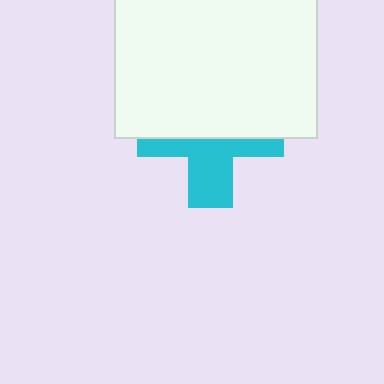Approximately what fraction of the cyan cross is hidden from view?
Roughly 56% of the cyan cross is hidden behind the white square.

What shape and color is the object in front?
The object in front is a white square.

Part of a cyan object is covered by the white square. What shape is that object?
It is a cross.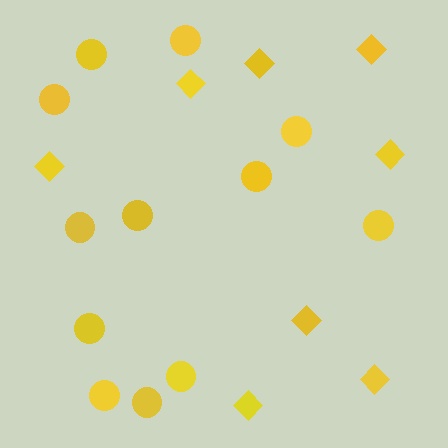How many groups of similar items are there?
There are 2 groups: one group of circles (12) and one group of diamonds (8).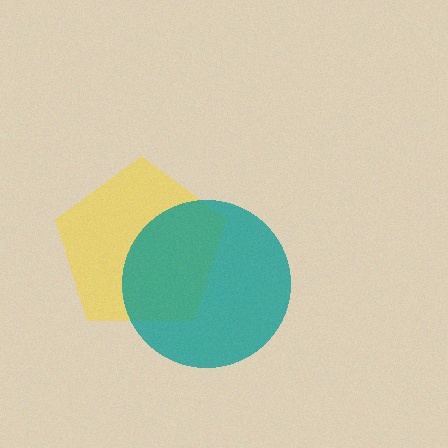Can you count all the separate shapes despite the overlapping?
Yes, there are 2 separate shapes.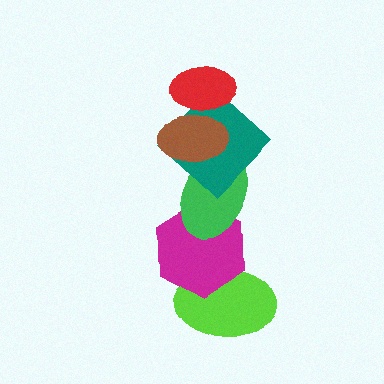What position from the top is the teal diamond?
The teal diamond is 3rd from the top.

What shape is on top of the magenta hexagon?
The green ellipse is on top of the magenta hexagon.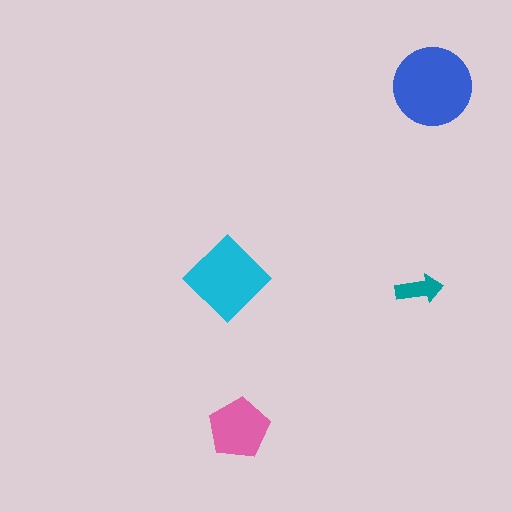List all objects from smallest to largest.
The teal arrow, the pink pentagon, the cyan diamond, the blue circle.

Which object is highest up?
The blue circle is topmost.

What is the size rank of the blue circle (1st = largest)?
1st.